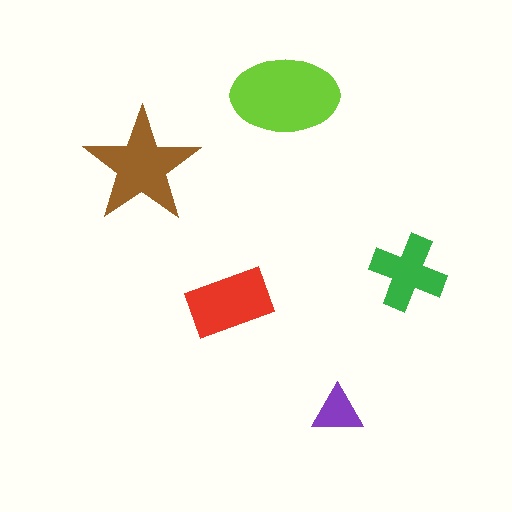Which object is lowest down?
The purple triangle is bottommost.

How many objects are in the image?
There are 5 objects in the image.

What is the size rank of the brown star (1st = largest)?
2nd.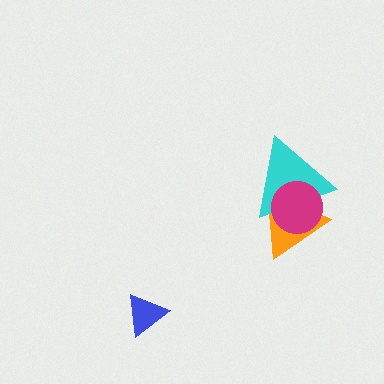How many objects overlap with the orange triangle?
2 objects overlap with the orange triangle.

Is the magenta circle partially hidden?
No, no other shape covers it.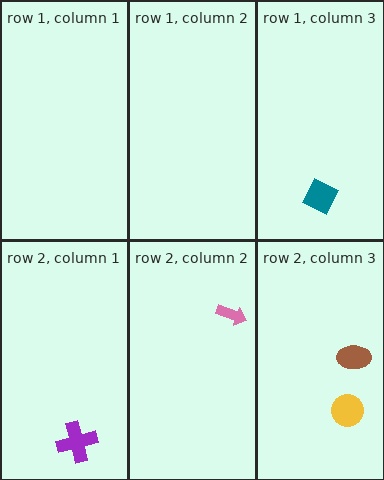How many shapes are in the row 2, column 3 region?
2.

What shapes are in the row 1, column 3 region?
The teal diamond.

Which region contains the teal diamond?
The row 1, column 3 region.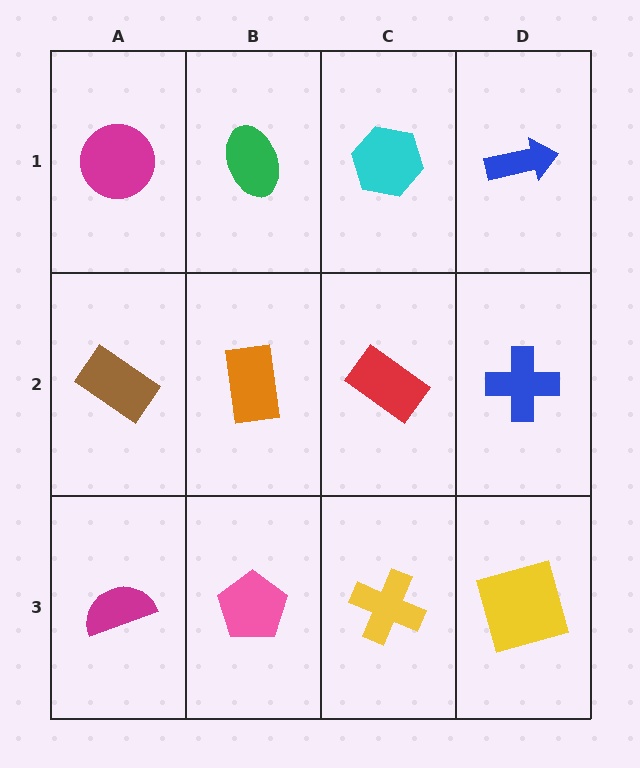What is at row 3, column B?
A pink pentagon.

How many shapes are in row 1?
4 shapes.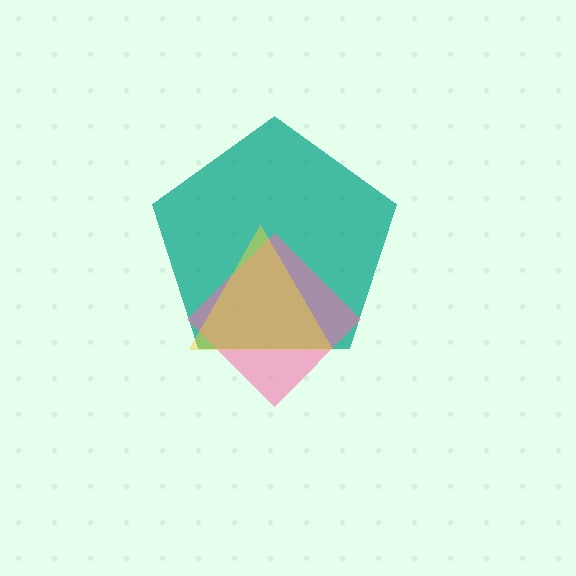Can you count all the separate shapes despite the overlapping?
Yes, there are 3 separate shapes.